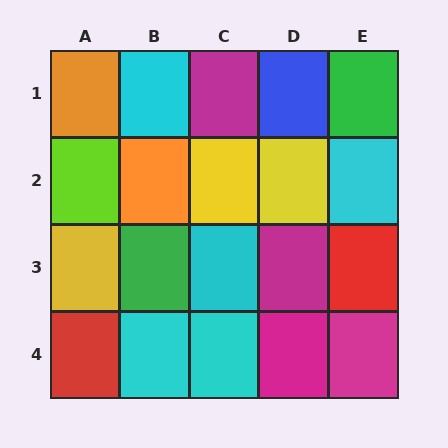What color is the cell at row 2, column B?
Orange.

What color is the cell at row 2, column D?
Yellow.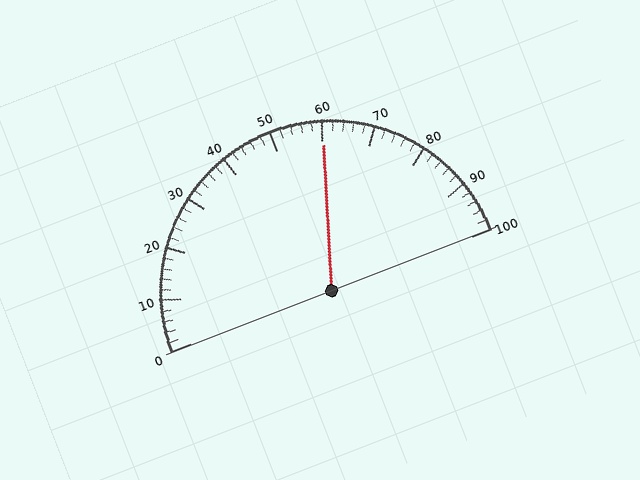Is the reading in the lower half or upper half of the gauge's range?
The reading is in the upper half of the range (0 to 100).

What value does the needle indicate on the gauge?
The needle indicates approximately 60.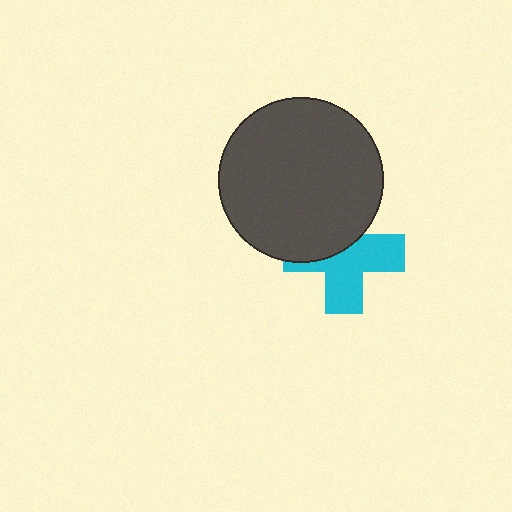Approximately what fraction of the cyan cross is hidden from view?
Roughly 43% of the cyan cross is hidden behind the dark gray circle.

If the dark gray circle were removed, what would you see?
You would see the complete cyan cross.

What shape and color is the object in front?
The object in front is a dark gray circle.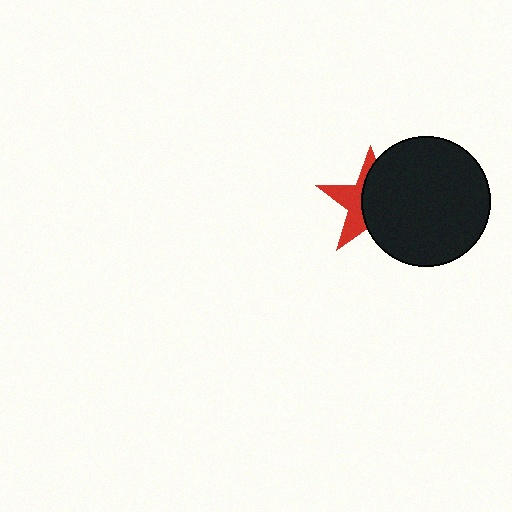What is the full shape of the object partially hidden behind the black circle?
The partially hidden object is a red star.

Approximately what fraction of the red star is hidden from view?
Roughly 59% of the red star is hidden behind the black circle.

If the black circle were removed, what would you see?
You would see the complete red star.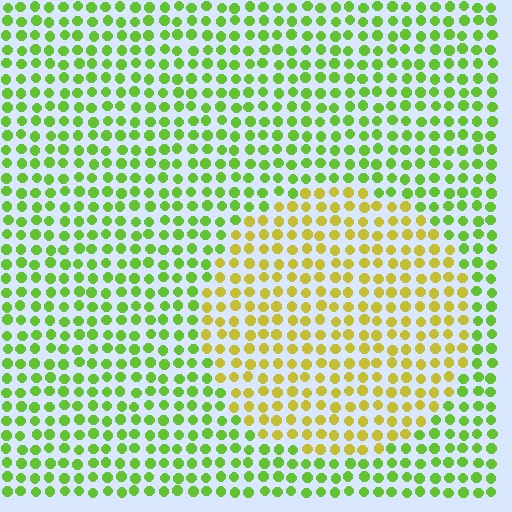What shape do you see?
I see a circle.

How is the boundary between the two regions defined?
The boundary is defined purely by a slight shift in hue (about 42 degrees). Spacing, size, and orientation are identical on both sides.